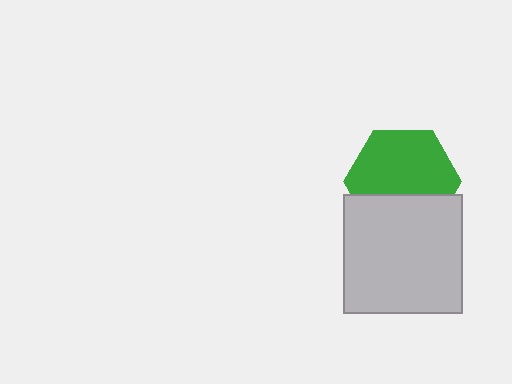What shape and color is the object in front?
The object in front is a light gray square.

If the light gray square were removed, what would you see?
You would see the complete green hexagon.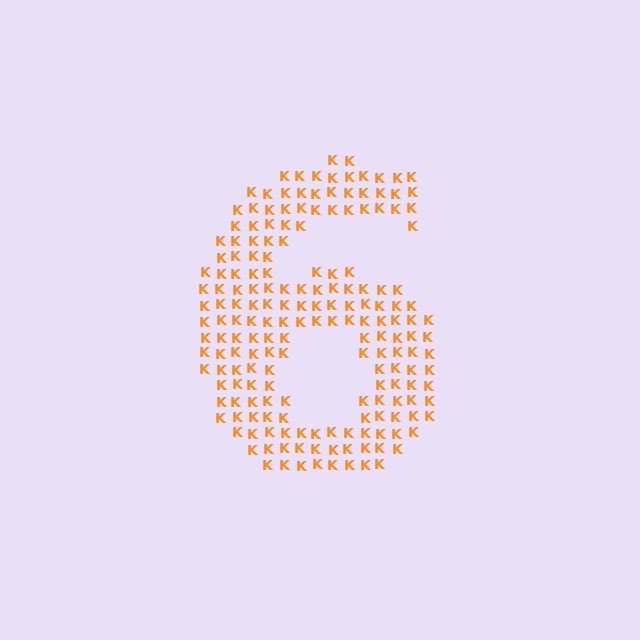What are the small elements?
The small elements are letter K's.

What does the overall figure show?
The overall figure shows the digit 6.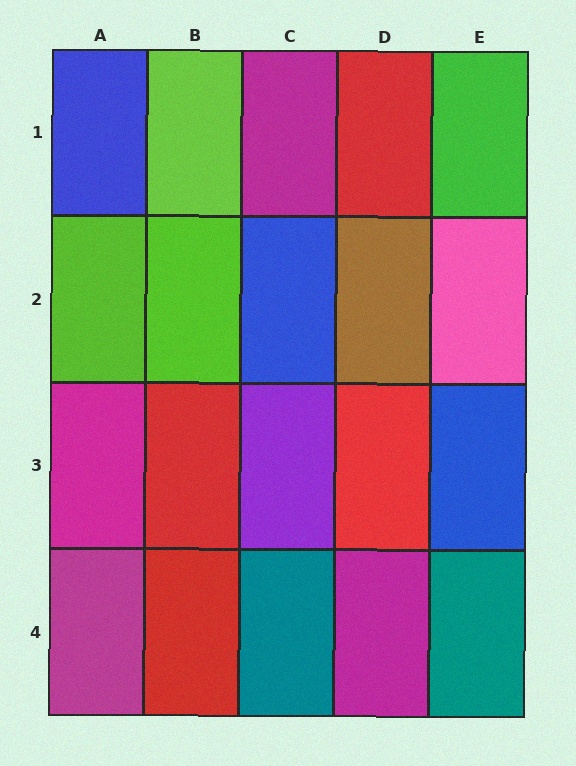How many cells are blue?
3 cells are blue.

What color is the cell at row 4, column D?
Magenta.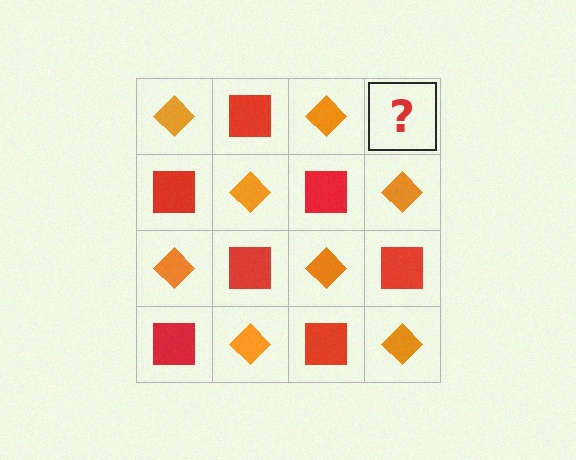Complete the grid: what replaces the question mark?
The question mark should be replaced with a red square.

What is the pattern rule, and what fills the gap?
The rule is that it alternates orange diamond and red square in a checkerboard pattern. The gap should be filled with a red square.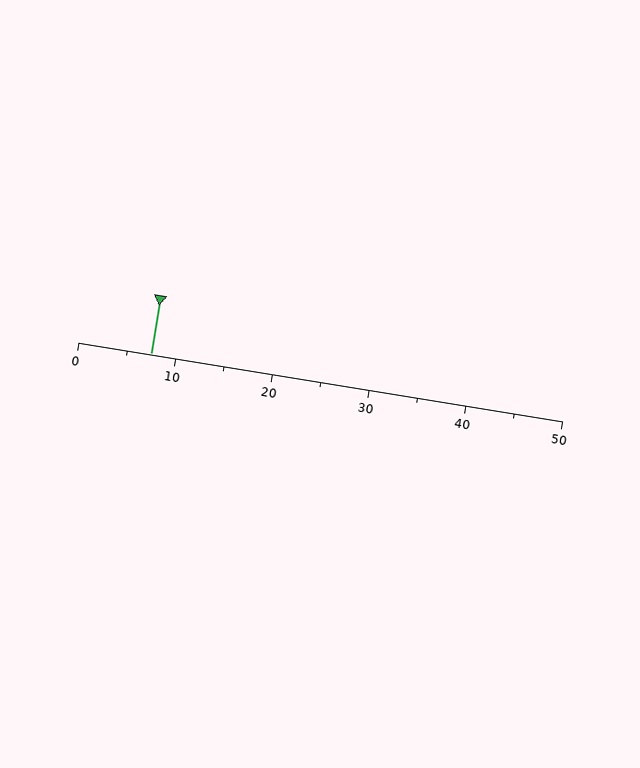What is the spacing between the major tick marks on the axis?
The major ticks are spaced 10 apart.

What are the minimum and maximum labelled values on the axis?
The axis runs from 0 to 50.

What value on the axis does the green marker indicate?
The marker indicates approximately 7.5.